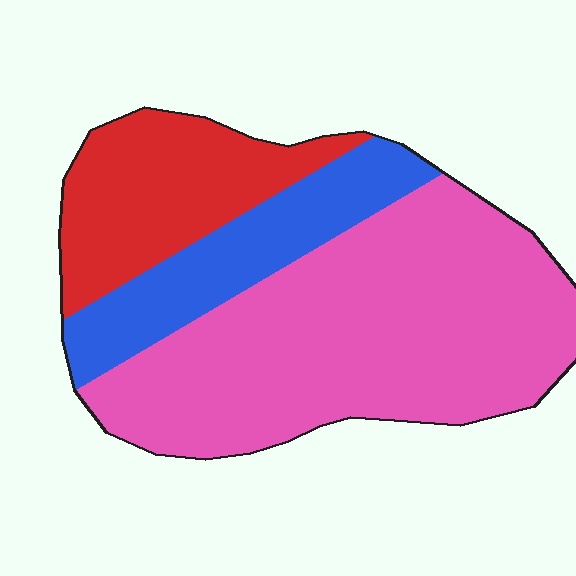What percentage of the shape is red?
Red covers about 20% of the shape.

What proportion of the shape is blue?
Blue covers roughly 20% of the shape.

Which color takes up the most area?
Pink, at roughly 60%.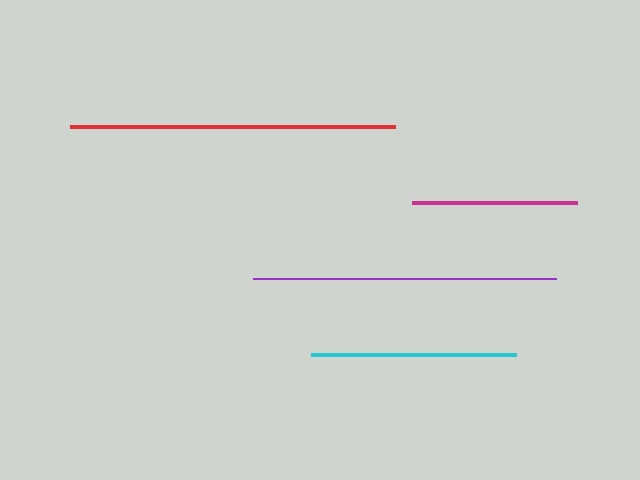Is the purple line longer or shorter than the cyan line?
The purple line is longer than the cyan line.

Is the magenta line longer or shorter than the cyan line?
The cyan line is longer than the magenta line.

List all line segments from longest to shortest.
From longest to shortest: red, purple, cyan, magenta.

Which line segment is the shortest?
The magenta line is the shortest at approximately 165 pixels.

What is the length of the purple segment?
The purple segment is approximately 303 pixels long.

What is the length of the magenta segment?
The magenta segment is approximately 165 pixels long.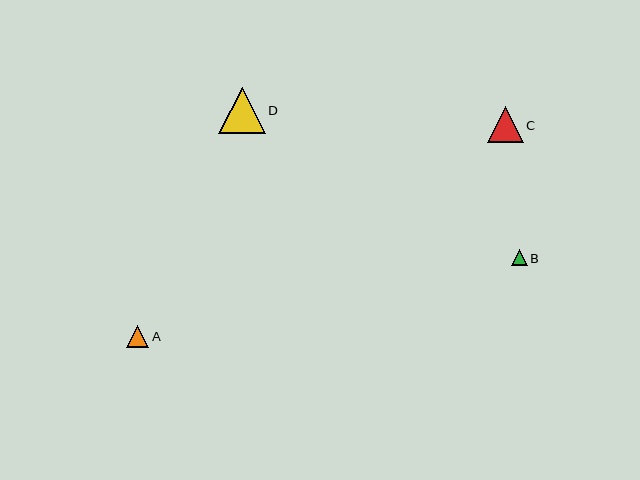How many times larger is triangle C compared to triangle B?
Triangle C is approximately 2.3 times the size of triangle B.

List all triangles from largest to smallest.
From largest to smallest: D, C, A, B.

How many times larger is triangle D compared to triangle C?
Triangle D is approximately 1.3 times the size of triangle C.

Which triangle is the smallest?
Triangle B is the smallest with a size of approximately 15 pixels.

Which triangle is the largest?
Triangle D is the largest with a size of approximately 46 pixels.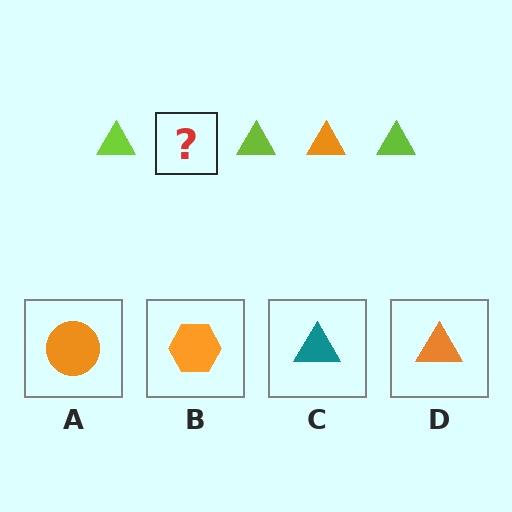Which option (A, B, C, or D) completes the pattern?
D.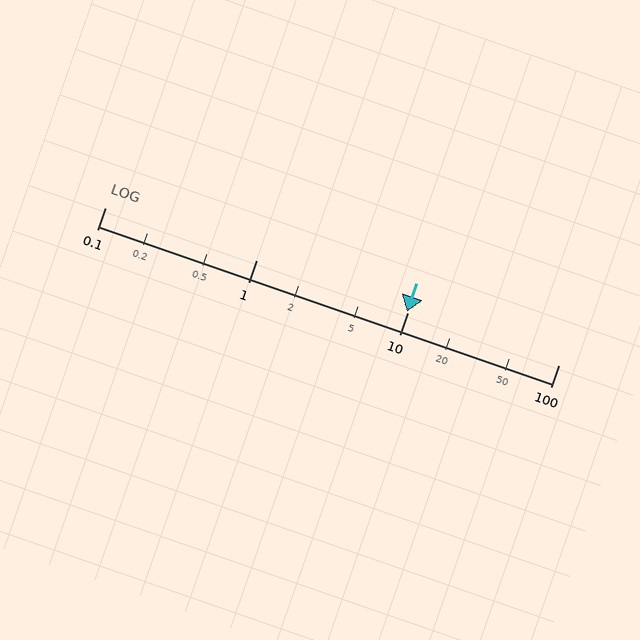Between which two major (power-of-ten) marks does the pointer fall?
The pointer is between 1 and 10.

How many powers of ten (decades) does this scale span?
The scale spans 3 decades, from 0.1 to 100.